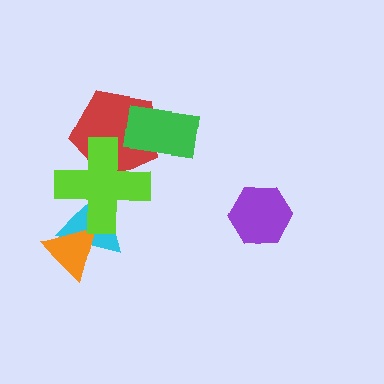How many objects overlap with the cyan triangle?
2 objects overlap with the cyan triangle.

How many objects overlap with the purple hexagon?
0 objects overlap with the purple hexagon.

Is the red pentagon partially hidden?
Yes, it is partially covered by another shape.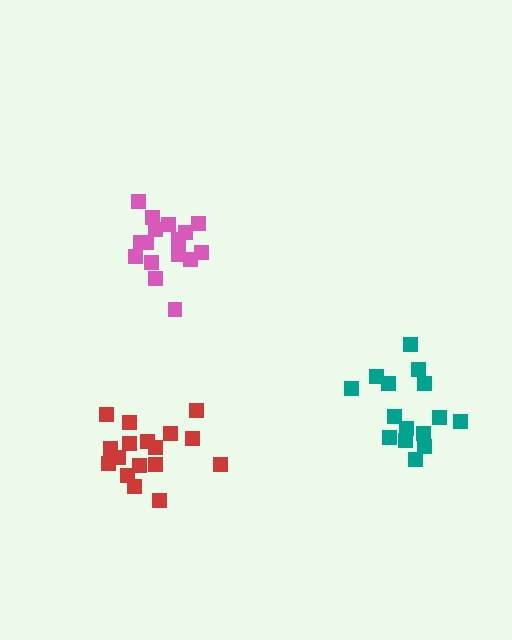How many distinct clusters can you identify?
There are 3 distinct clusters.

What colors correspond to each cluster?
The clusters are colored: red, pink, teal.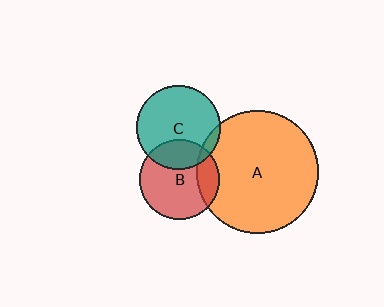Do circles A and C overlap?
Yes.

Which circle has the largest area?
Circle A (orange).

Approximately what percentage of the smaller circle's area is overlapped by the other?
Approximately 10%.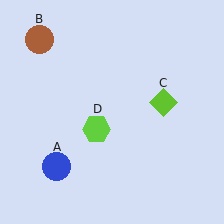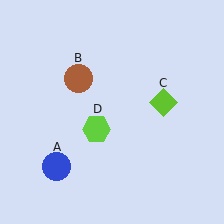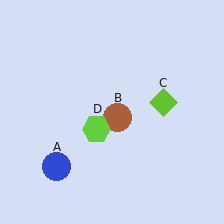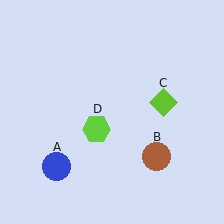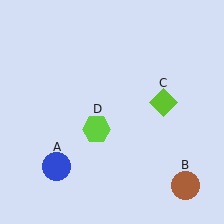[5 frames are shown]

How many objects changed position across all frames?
1 object changed position: brown circle (object B).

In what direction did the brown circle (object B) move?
The brown circle (object B) moved down and to the right.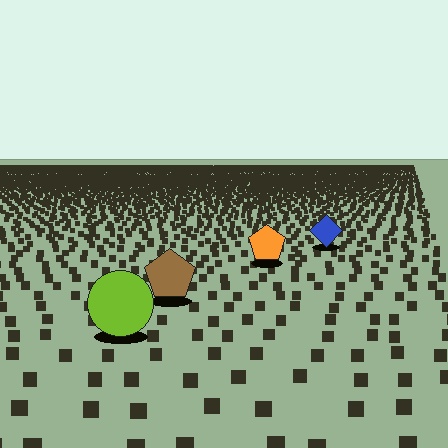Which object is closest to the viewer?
The lime circle is closest. The texture marks near it are larger and more spread out.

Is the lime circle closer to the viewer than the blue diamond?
Yes. The lime circle is closer — you can tell from the texture gradient: the ground texture is coarser near it.